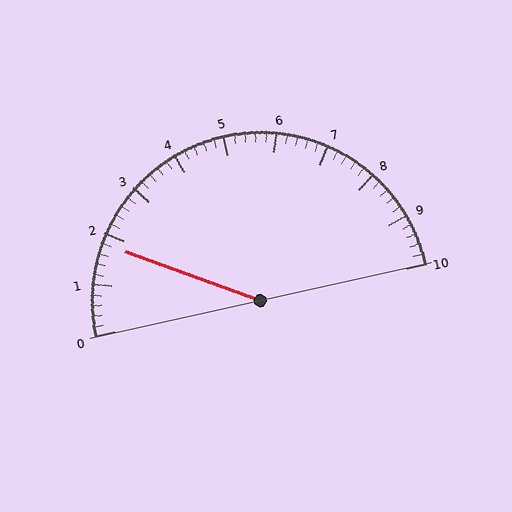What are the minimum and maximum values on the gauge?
The gauge ranges from 0 to 10.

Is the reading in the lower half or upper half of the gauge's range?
The reading is in the lower half of the range (0 to 10).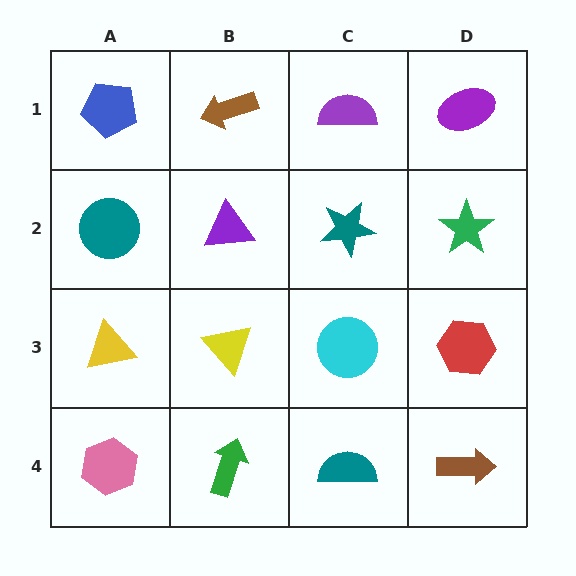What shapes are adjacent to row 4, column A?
A yellow triangle (row 3, column A), a green arrow (row 4, column B).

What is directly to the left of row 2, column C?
A purple triangle.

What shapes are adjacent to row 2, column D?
A purple ellipse (row 1, column D), a red hexagon (row 3, column D), a teal star (row 2, column C).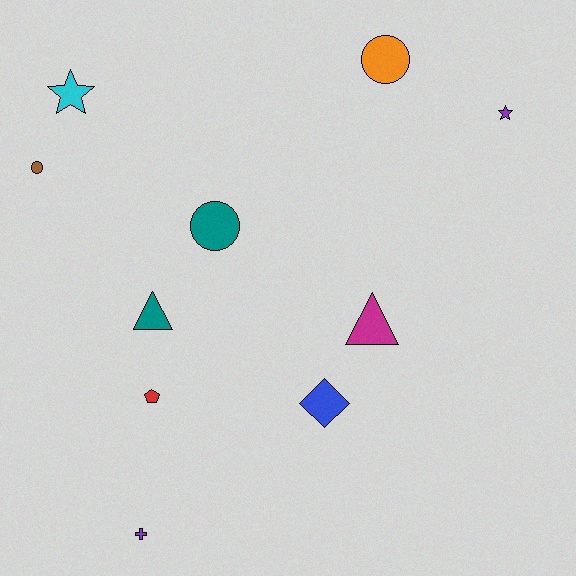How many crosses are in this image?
There is 1 cross.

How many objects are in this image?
There are 10 objects.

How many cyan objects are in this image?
There is 1 cyan object.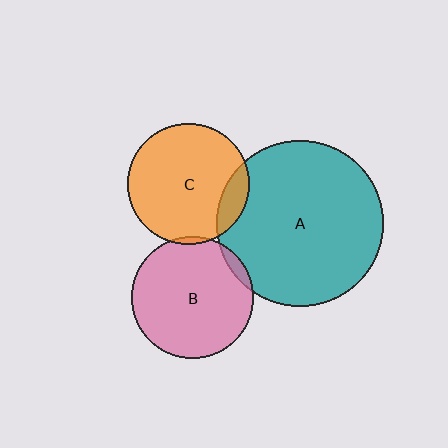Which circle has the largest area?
Circle A (teal).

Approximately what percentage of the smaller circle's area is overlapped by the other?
Approximately 5%.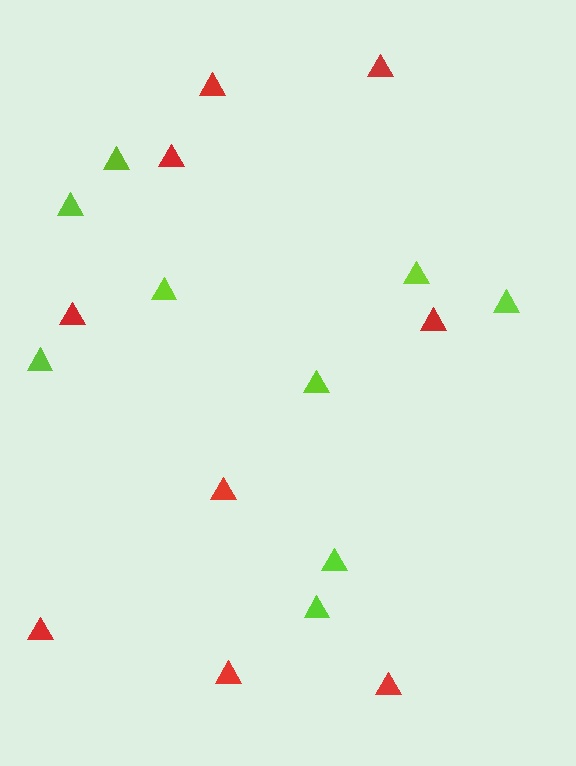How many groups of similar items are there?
There are 2 groups: one group of red triangles (9) and one group of lime triangles (9).